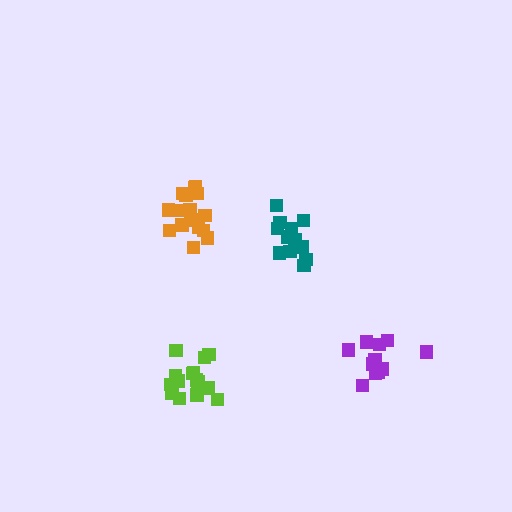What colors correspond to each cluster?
The clusters are colored: teal, orange, lime, purple.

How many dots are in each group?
Group 1: 13 dots, Group 2: 16 dots, Group 3: 15 dots, Group 4: 11 dots (55 total).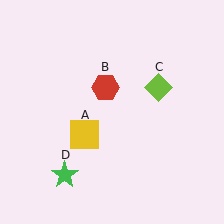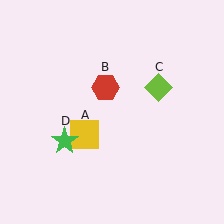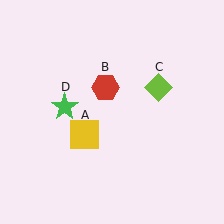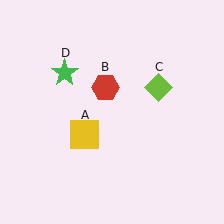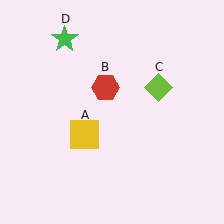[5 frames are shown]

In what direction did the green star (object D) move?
The green star (object D) moved up.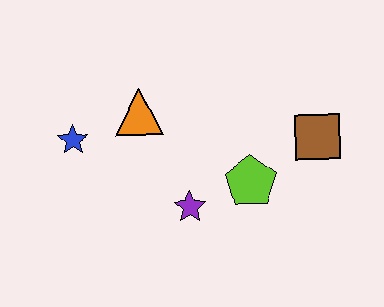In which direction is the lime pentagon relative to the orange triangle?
The lime pentagon is to the right of the orange triangle.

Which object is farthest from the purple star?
The brown square is farthest from the purple star.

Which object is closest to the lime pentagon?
The purple star is closest to the lime pentagon.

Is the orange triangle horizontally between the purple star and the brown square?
No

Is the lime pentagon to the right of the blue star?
Yes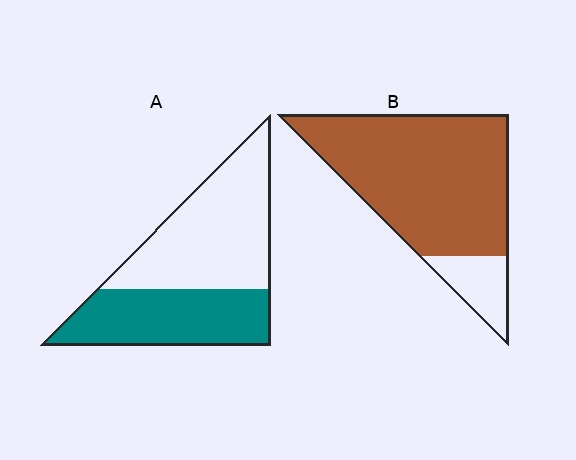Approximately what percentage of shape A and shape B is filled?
A is approximately 45% and B is approximately 85%.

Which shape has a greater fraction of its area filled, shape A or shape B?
Shape B.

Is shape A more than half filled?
No.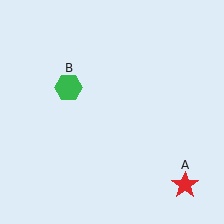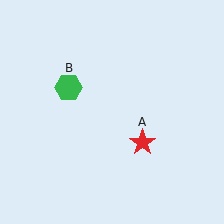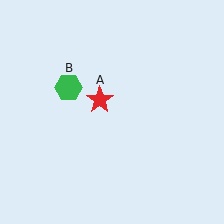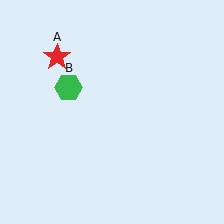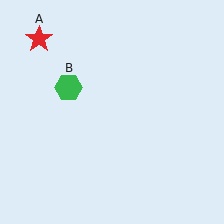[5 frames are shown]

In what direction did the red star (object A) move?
The red star (object A) moved up and to the left.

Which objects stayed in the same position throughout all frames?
Green hexagon (object B) remained stationary.